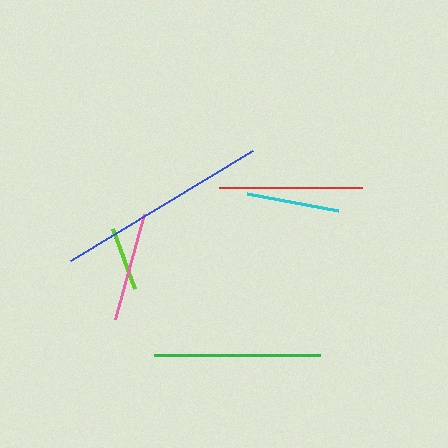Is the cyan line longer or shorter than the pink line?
The pink line is longer than the cyan line.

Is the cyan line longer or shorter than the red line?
The red line is longer than the cyan line.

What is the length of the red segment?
The red segment is approximately 142 pixels long.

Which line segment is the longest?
The blue line is the longest at approximately 213 pixels.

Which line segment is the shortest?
The lime line is the shortest at approximately 65 pixels.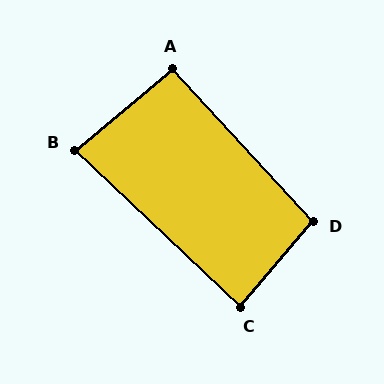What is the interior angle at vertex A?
Approximately 93 degrees (approximately right).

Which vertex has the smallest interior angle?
B, at approximately 83 degrees.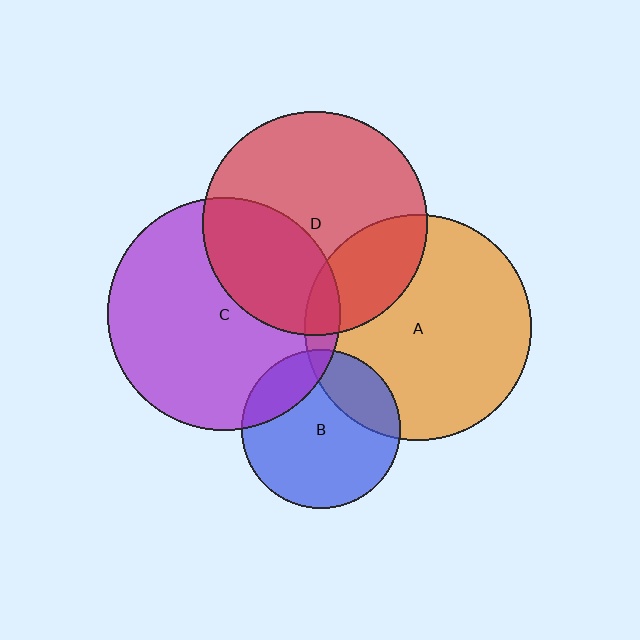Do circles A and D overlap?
Yes.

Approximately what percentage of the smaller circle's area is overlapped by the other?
Approximately 25%.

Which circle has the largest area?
Circle C (purple).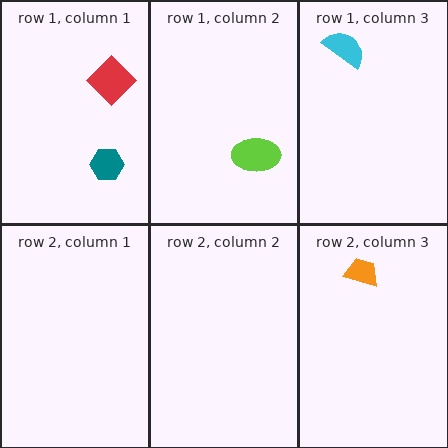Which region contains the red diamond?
The row 1, column 1 region.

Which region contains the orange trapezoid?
The row 2, column 3 region.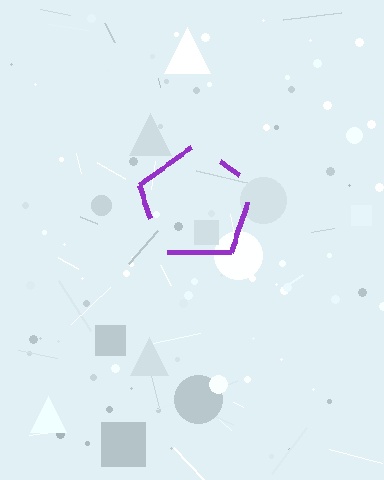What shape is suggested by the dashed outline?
The dashed outline suggests a pentagon.